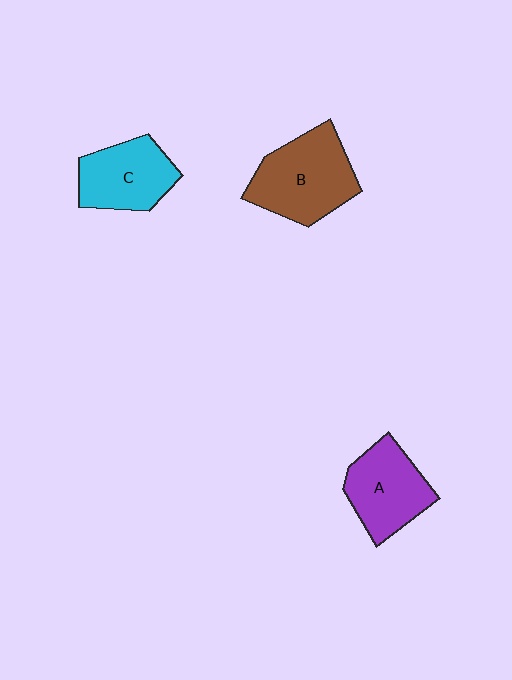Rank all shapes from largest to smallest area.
From largest to smallest: B (brown), A (purple), C (cyan).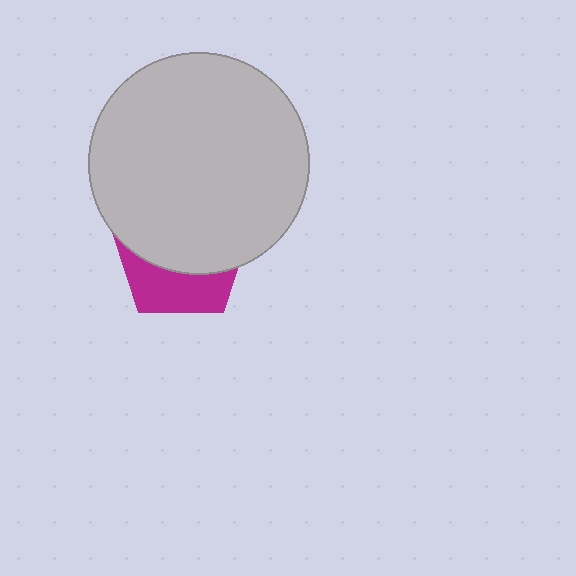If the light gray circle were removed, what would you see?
You would see the complete magenta pentagon.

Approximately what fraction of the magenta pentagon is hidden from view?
Roughly 63% of the magenta pentagon is hidden behind the light gray circle.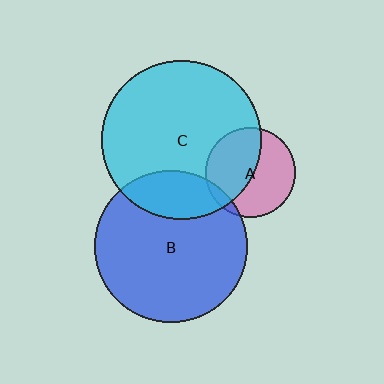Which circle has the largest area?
Circle C (cyan).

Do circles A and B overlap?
Yes.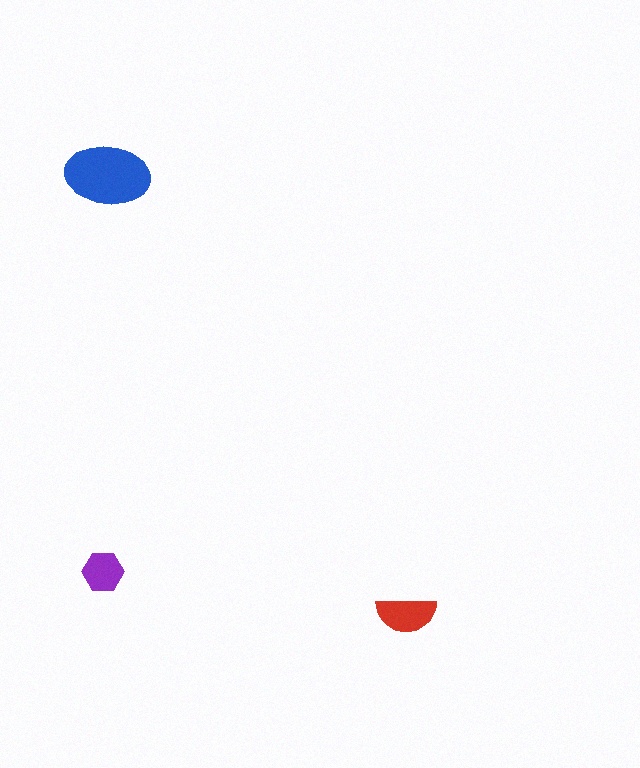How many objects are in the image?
There are 3 objects in the image.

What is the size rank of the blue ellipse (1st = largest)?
1st.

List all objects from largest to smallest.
The blue ellipse, the red semicircle, the purple hexagon.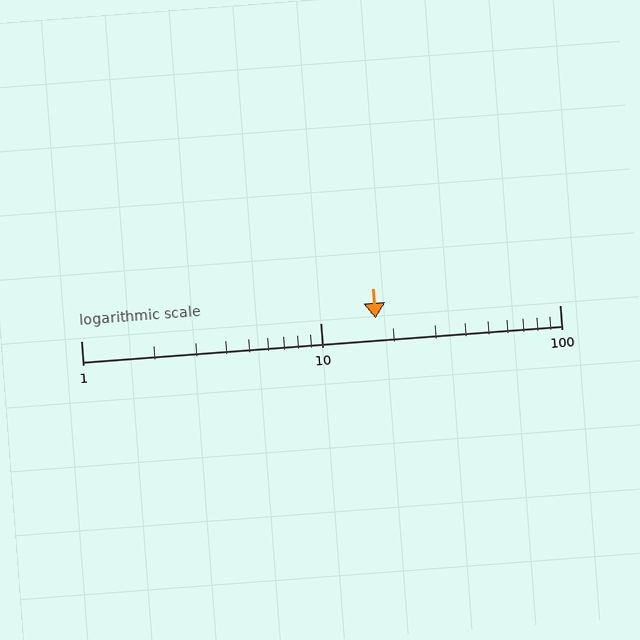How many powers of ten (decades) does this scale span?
The scale spans 2 decades, from 1 to 100.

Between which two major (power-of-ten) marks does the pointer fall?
The pointer is between 10 and 100.